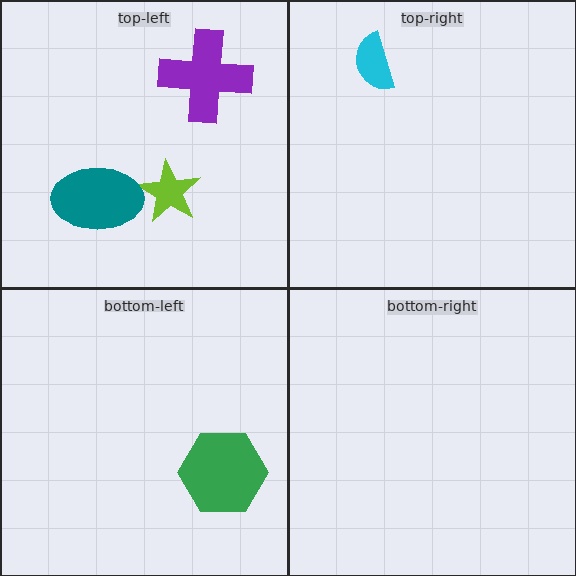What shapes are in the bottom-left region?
The green hexagon.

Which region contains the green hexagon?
The bottom-left region.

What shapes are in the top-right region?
The cyan semicircle.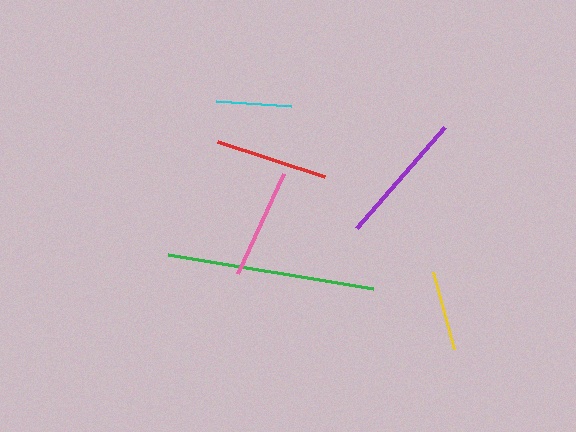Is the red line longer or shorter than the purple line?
The purple line is longer than the red line.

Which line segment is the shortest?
The cyan line is the shortest at approximately 75 pixels.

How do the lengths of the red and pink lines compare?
The red and pink lines are approximately the same length.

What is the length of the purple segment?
The purple segment is approximately 134 pixels long.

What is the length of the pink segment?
The pink segment is approximately 110 pixels long.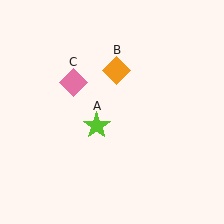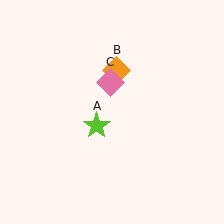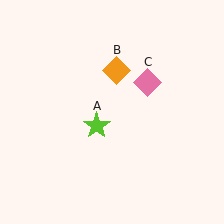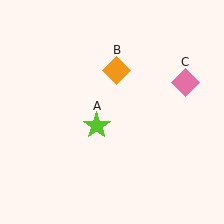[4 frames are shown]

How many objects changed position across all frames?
1 object changed position: pink diamond (object C).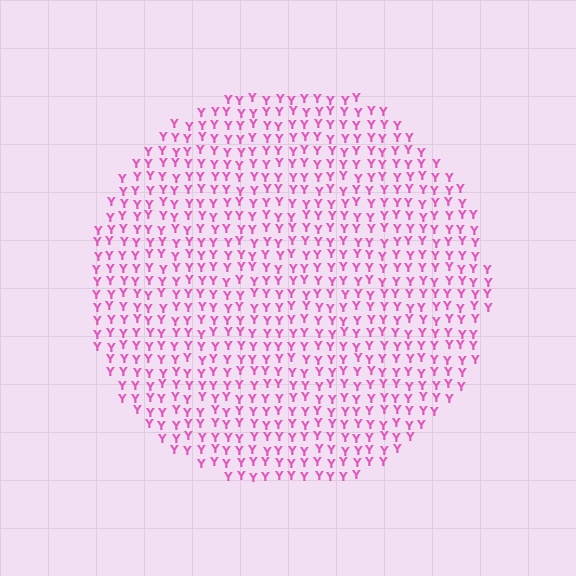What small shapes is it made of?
It is made of small letter Y's.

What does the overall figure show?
The overall figure shows a circle.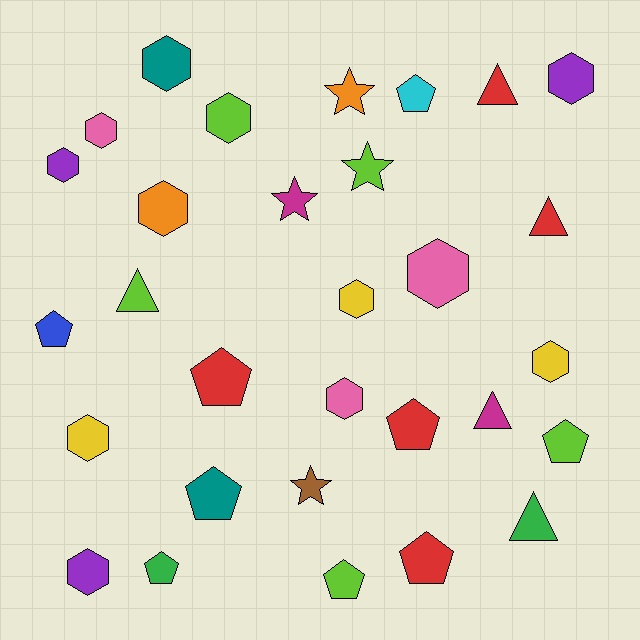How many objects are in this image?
There are 30 objects.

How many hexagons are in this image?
There are 12 hexagons.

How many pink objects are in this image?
There are 3 pink objects.